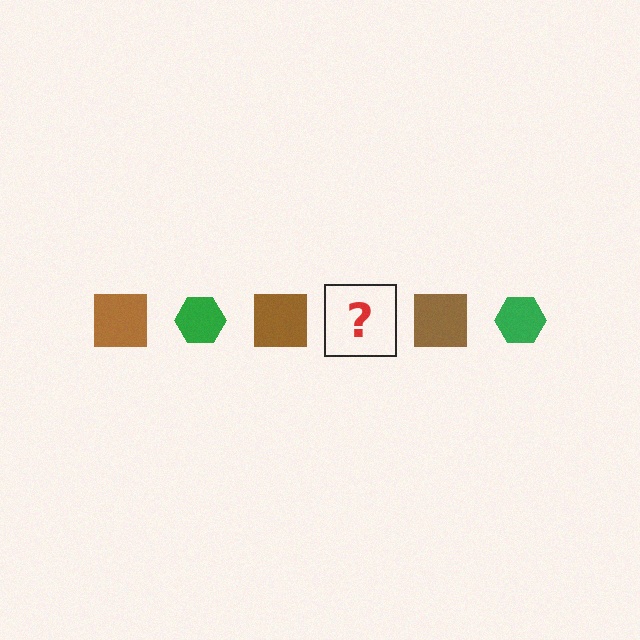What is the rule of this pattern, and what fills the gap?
The rule is that the pattern alternates between brown square and green hexagon. The gap should be filled with a green hexagon.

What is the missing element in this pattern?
The missing element is a green hexagon.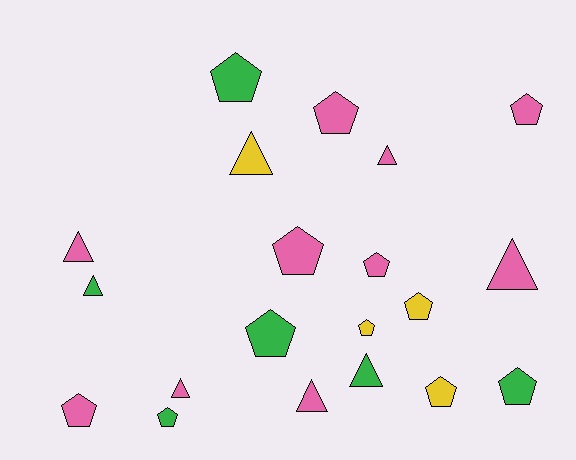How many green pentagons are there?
There are 4 green pentagons.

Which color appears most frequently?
Pink, with 10 objects.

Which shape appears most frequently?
Pentagon, with 12 objects.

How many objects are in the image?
There are 20 objects.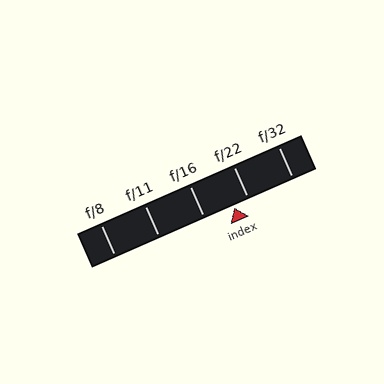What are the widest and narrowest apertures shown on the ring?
The widest aperture shown is f/8 and the narrowest is f/32.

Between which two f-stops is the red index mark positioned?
The index mark is between f/16 and f/22.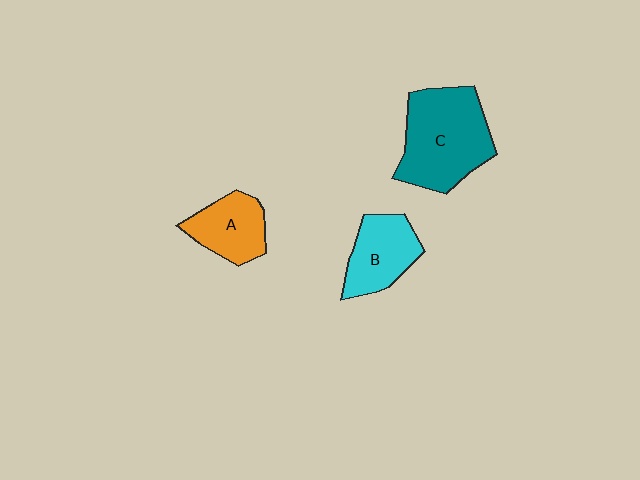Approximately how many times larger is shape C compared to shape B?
Approximately 1.7 times.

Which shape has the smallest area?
Shape A (orange).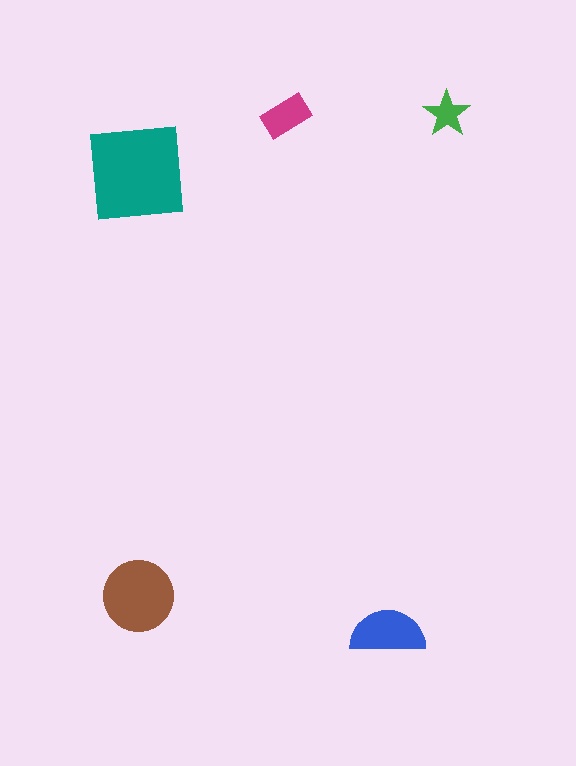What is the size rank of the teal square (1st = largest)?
1st.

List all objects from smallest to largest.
The green star, the magenta rectangle, the blue semicircle, the brown circle, the teal square.